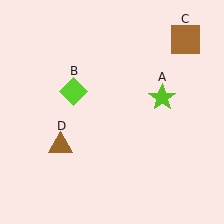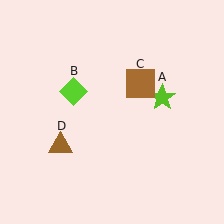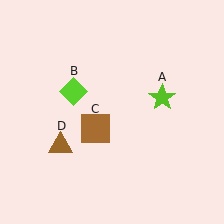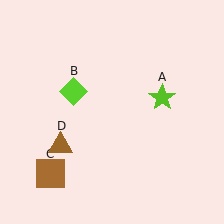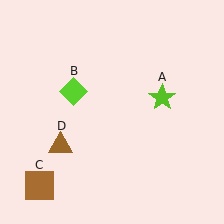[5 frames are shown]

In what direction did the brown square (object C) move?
The brown square (object C) moved down and to the left.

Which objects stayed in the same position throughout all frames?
Lime star (object A) and lime diamond (object B) and brown triangle (object D) remained stationary.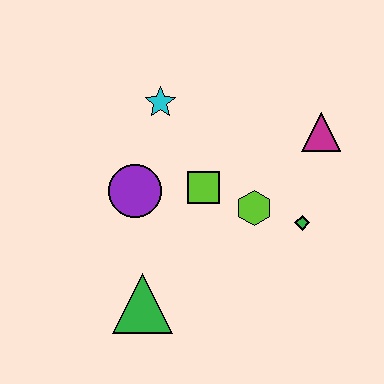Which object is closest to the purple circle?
The lime square is closest to the purple circle.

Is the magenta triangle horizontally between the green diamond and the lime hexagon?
No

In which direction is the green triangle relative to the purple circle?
The green triangle is below the purple circle.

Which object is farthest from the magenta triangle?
The green triangle is farthest from the magenta triangle.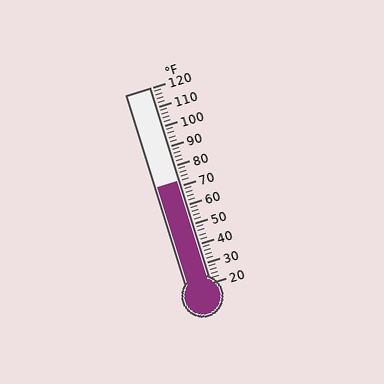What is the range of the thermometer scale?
The thermometer scale ranges from 20°F to 120°F.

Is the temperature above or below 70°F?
The temperature is above 70°F.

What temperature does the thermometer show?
The thermometer shows approximately 72°F.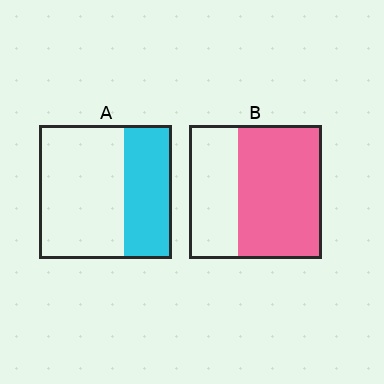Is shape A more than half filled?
No.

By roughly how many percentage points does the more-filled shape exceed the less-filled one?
By roughly 25 percentage points (B over A).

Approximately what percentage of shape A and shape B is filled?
A is approximately 35% and B is approximately 65%.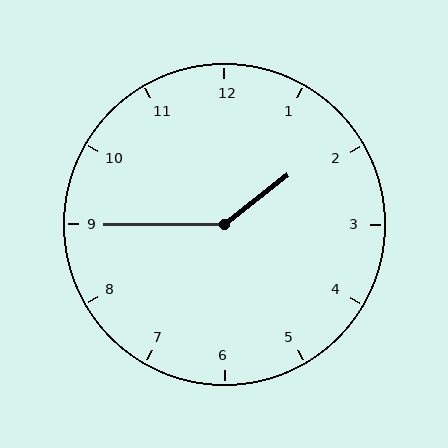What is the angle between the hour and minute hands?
Approximately 142 degrees.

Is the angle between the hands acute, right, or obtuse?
It is obtuse.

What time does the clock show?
1:45.